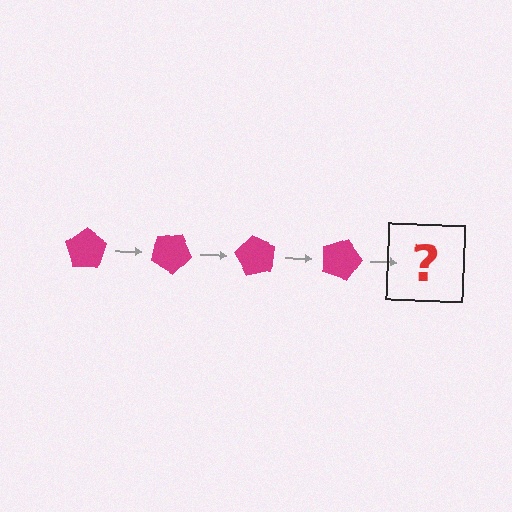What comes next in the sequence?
The next element should be a magenta pentagon rotated 120 degrees.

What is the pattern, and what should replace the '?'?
The pattern is that the pentagon rotates 30 degrees each step. The '?' should be a magenta pentagon rotated 120 degrees.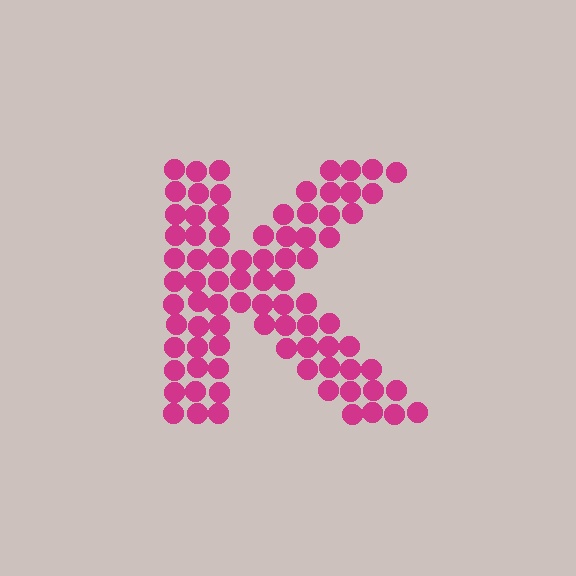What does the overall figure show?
The overall figure shows the letter K.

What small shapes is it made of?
It is made of small circles.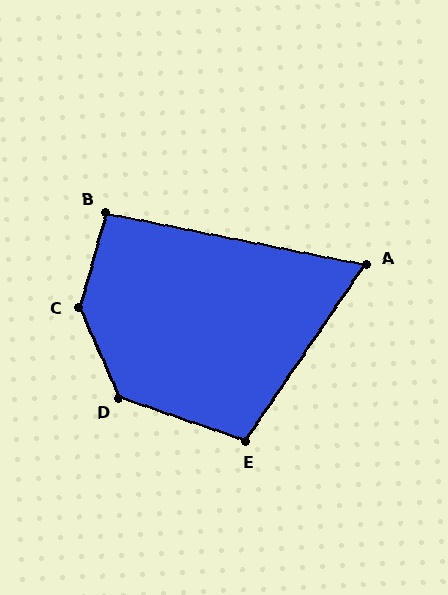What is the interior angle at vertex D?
Approximately 133 degrees (obtuse).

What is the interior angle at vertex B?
Approximately 95 degrees (approximately right).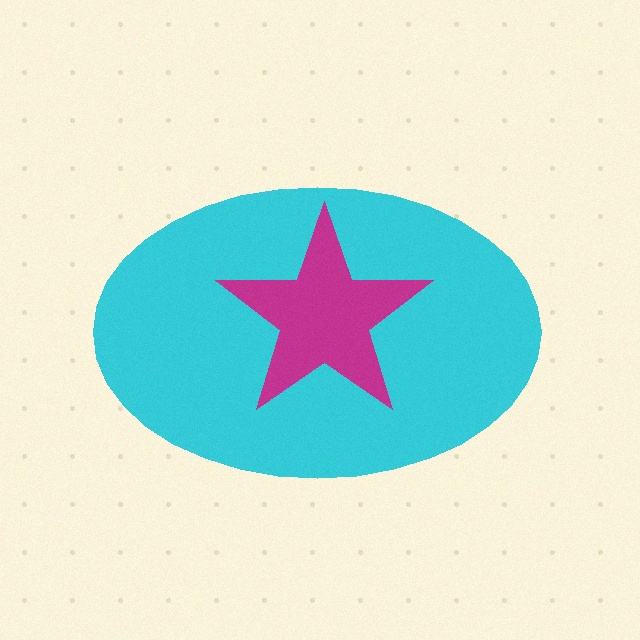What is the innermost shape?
The magenta star.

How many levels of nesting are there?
2.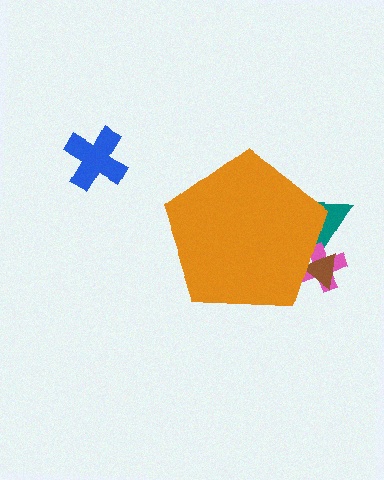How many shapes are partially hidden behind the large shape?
3 shapes are partially hidden.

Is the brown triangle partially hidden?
Yes, the brown triangle is partially hidden behind the orange pentagon.